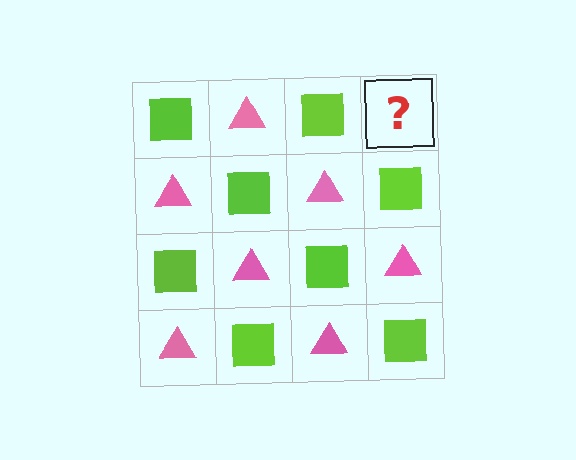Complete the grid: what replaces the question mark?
The question mark should be replaced with a pink triangle.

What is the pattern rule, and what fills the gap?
The rule is that it alternates lime square and pink triangle in a checkerboard pattern. The gap should be filled with a pink triangle.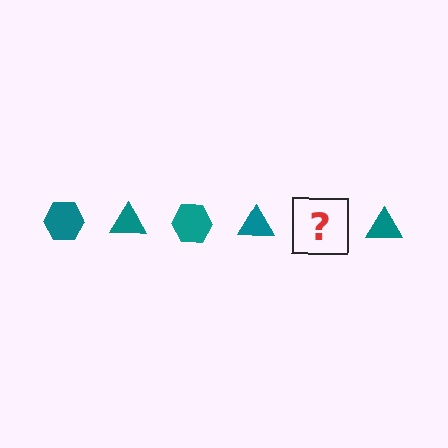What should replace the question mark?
The question mark should be replaced with a teal hexagon.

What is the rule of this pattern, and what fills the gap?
The rule is that the pattern cycles through hexagon, triangle shapes in teal. The gap should be filled with a teal hexagon.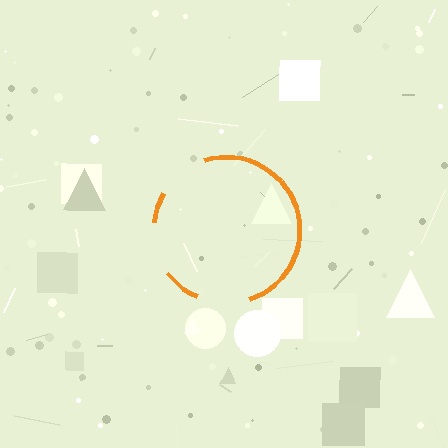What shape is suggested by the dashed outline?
The dashed outline suggests a circle.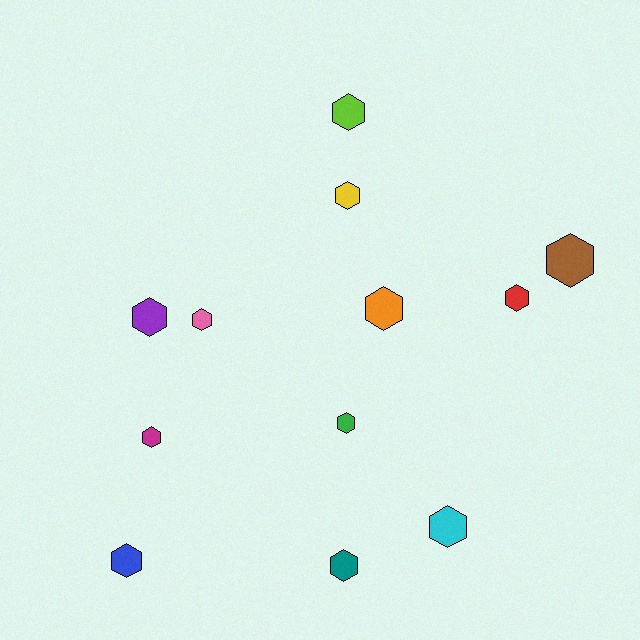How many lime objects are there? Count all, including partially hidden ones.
There is 1 lime object.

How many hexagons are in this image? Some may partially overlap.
There are 12 hexagons.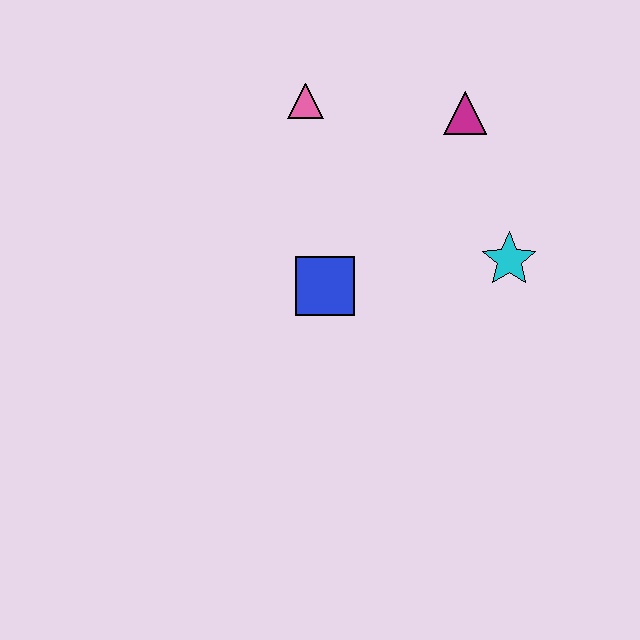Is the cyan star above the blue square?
Yes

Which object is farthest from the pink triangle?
The cyan star is farthest from the pink triangle.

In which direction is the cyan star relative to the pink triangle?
The cyan star is to the right of the pink triangle.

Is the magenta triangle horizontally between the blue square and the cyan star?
Yes